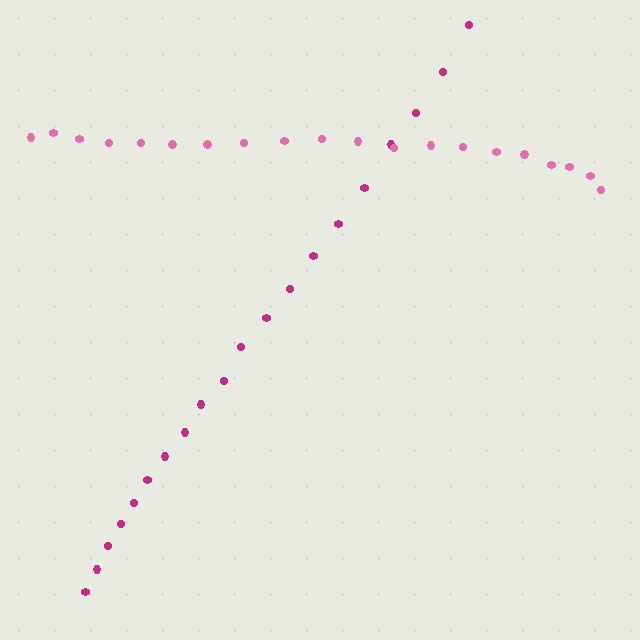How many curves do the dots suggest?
There are 2 distinct paths.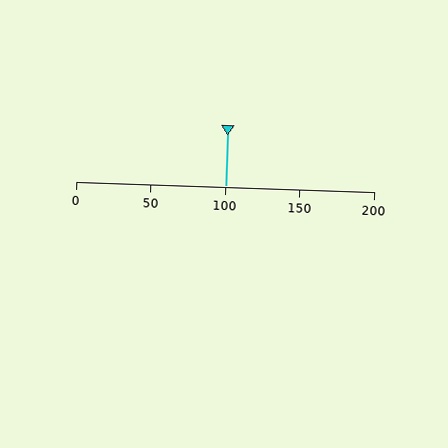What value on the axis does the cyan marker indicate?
The marker indicates approximately 100.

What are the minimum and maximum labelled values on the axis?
The axis runs from 0 to 200.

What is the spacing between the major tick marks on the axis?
The major ticks are spaced 50 apart.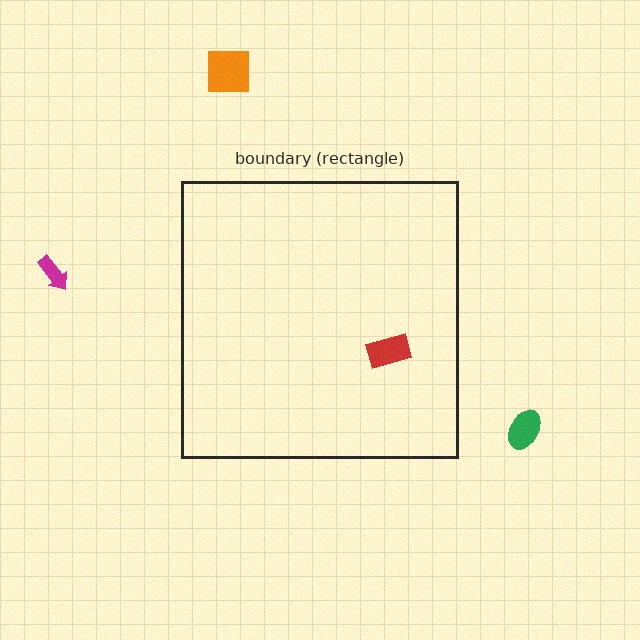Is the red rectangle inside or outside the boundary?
Inside.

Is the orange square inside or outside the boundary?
Outside.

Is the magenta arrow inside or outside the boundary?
Outside.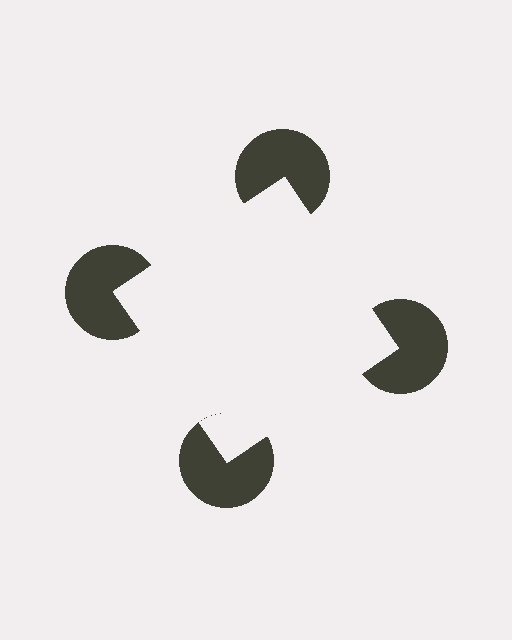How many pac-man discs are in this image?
There are 4 — one at each vertex of the illusory square.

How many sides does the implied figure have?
4 sides.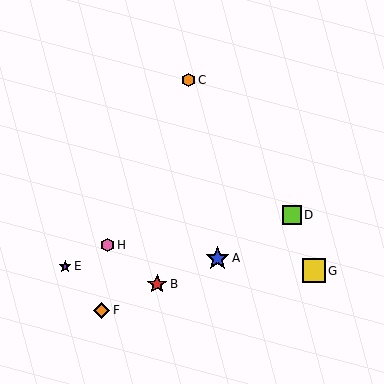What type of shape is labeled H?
Shape H is a pink hexagon.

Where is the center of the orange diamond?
The center of the orange diamond is at (102, 310).